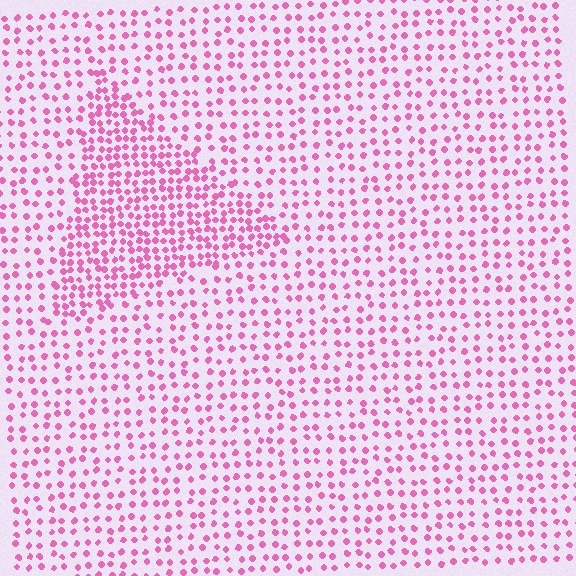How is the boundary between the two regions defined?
The boundary is defined by a change in element density (approximately 1.9x ratio). All elements are the same color, size, and shape.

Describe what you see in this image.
The image contains small pink elements arranged at two different densities. A triangle-shaped region is visible where the elements are more densely packed than the surrounding area.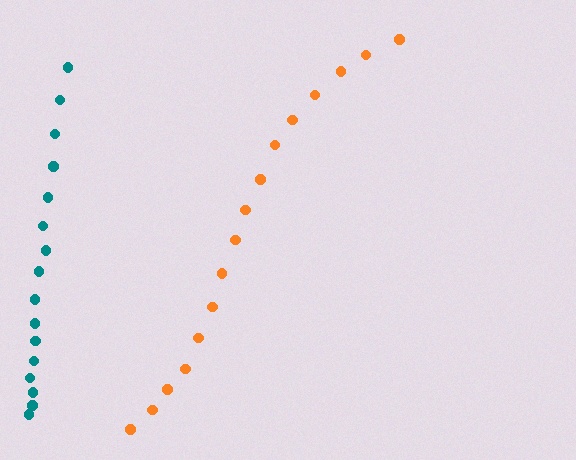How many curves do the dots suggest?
There are 2 distinct paths.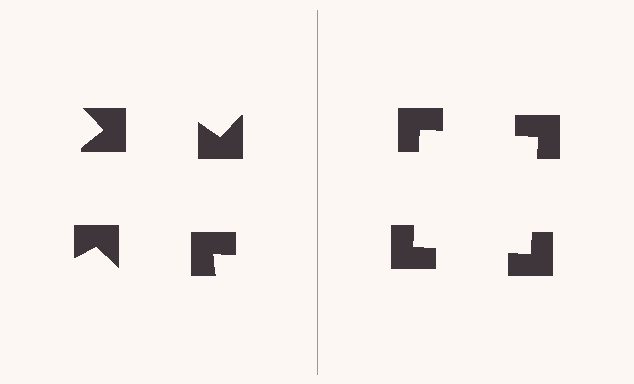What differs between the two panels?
The notched squares are positioned identically on both sides; only the wedge orientations differ. On the right they align to a square; on the left they are misaligned.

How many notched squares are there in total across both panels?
8 — 4 on each side.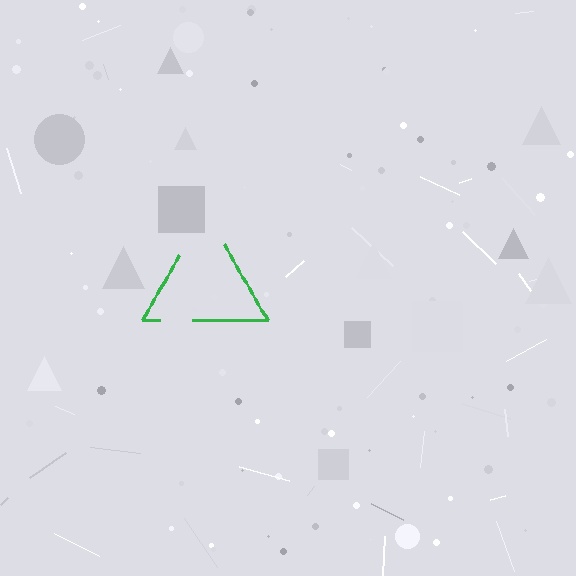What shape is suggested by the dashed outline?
The dashed outline suggests a triangle.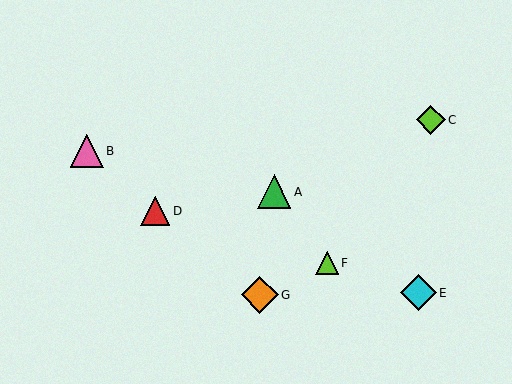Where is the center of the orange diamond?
The center of the orange diamond is at (260, 295).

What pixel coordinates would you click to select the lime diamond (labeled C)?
Click at (431, 120) to select the lime diamond C.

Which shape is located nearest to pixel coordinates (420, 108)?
The lime diamond (labeled C) at (431, 120) is nearest to that location.